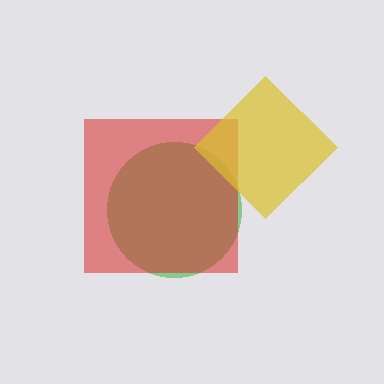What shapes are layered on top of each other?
The layered shapes are: a green circle, a red square, a yellow diamond.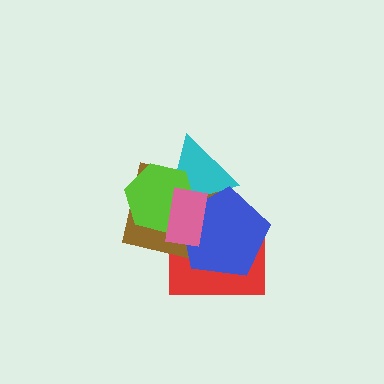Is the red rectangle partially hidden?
Yes, it is partially covered by another shape.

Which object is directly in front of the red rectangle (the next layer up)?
The brown square is directly in front of the red rectangle.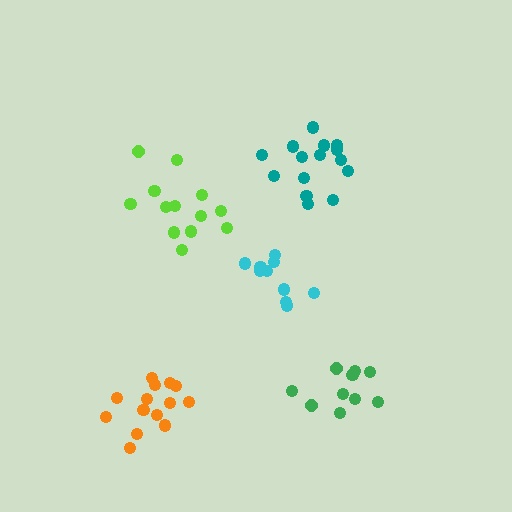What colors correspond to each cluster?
The clusters are colored: lime, teal, orange, cyan, green.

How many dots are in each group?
Group 1: 13 dots, Group 2: 15 dots, Group 3: 14 dots, Group 4: 11 dots, Group 5: 10 dots (63 total).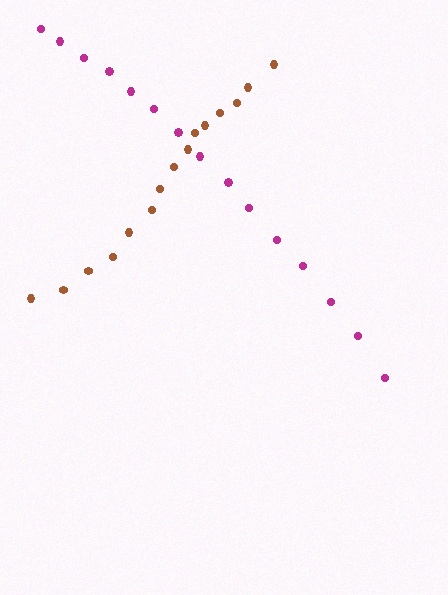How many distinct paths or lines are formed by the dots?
There are 2 distinct paths.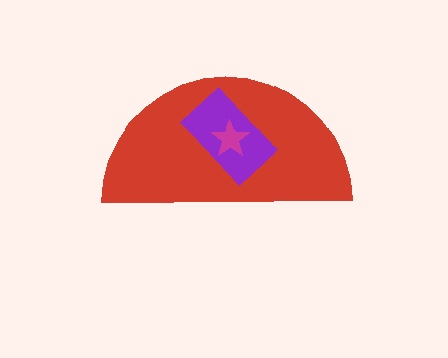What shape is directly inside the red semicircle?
The purple rectangle.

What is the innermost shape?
The magenta star.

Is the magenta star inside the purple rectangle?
Yes.